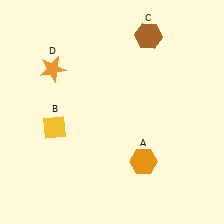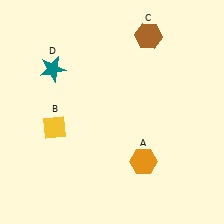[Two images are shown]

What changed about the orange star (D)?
In Image 1, D is orange. In Image 2, it changed to teal.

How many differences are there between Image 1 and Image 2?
There is 1 difference between the two images.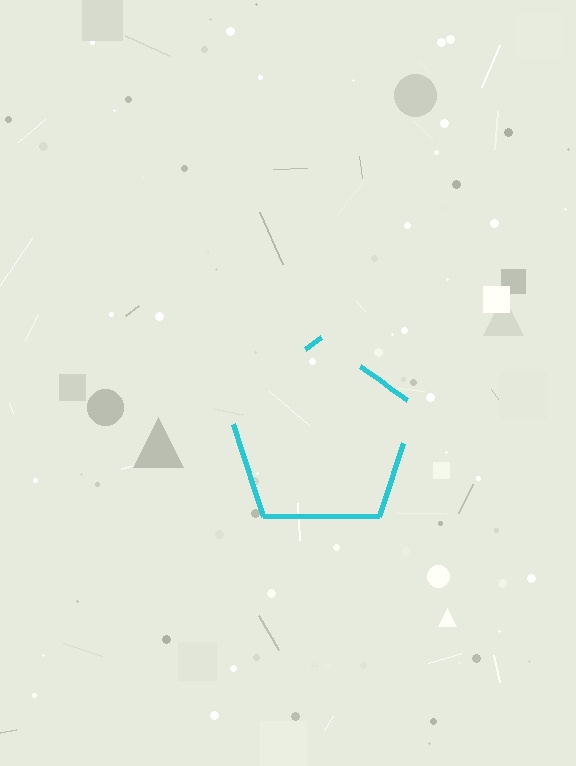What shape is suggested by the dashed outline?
The dashed outline suggests a pentagon.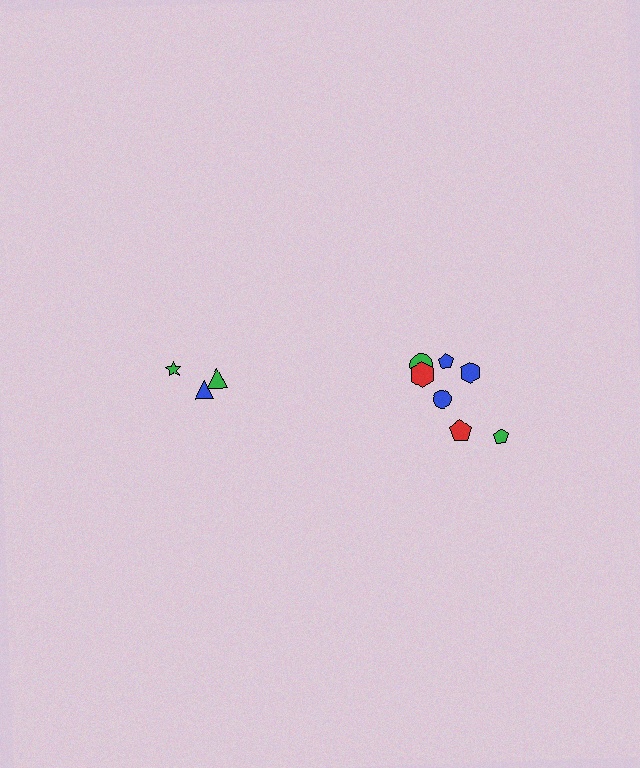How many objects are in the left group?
There are 3 objects.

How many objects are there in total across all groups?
There are 10 objects.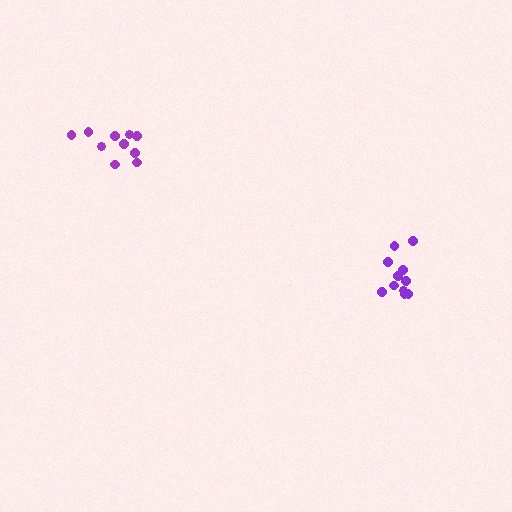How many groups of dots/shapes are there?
There are 2 groups.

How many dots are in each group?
Group 1: 10 dots, Group 2: 11 dots (21 total).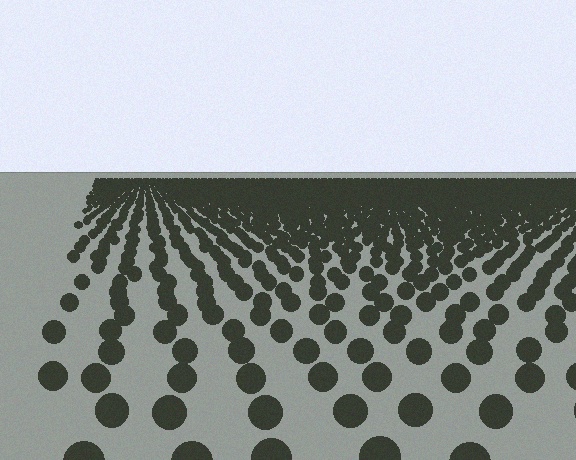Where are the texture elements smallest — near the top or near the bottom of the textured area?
Near the top.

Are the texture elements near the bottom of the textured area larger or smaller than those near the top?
Larger. Near the bottom, elements are closer to the viewer and appear at a bigger on-screen size.